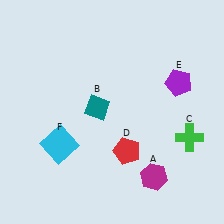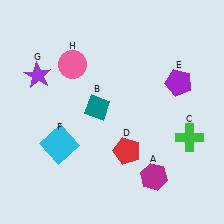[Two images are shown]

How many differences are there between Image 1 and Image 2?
There are 2 differences between the two images.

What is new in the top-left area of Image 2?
A pink circle (H) was added in the top-left area of Image 2.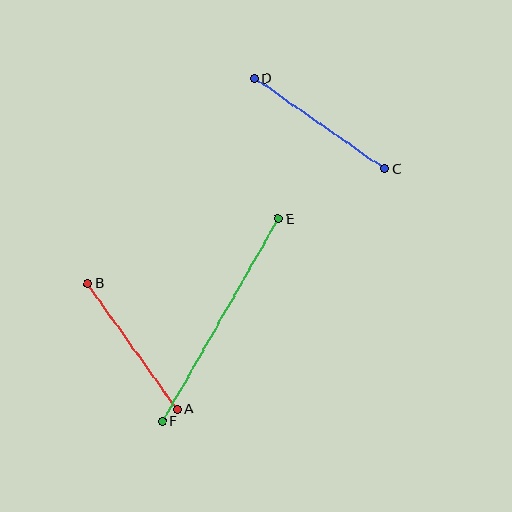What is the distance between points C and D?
The distance is approximately 158 pixels.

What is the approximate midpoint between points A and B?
The midpoint is at approximately (132, 346) pixels.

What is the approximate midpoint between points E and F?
The midpoint is at approximately (220, 320) pixels.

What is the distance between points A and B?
The distance is approximately 154 pixels.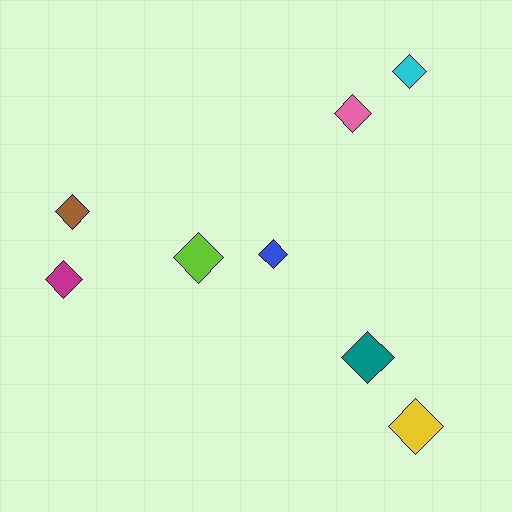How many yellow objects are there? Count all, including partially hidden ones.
There is 1 yellow object.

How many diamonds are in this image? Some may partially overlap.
There are 8 diamonds.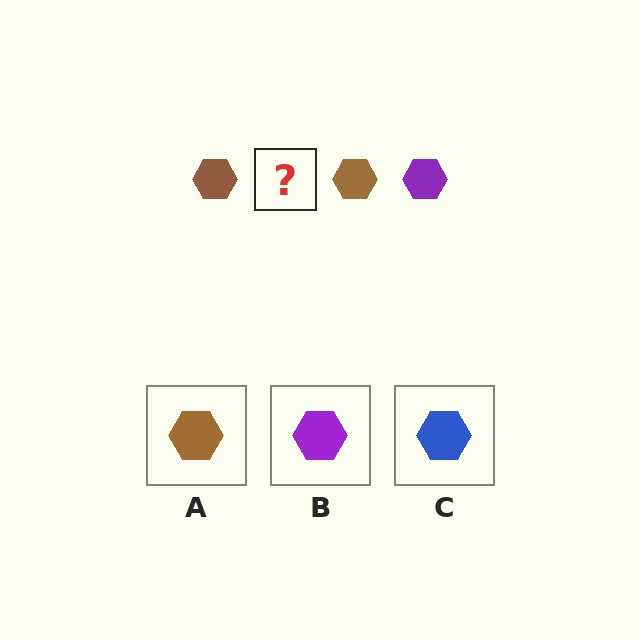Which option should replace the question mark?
Option B.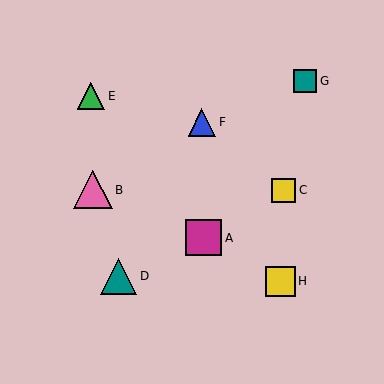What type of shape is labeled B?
Shape B is a pink triangle.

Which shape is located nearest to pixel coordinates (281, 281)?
The yellow square (labeled H) at (281, 281) is nearest to that location.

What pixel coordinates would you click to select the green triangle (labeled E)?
Click at (91, 96) to select the green triangle E.